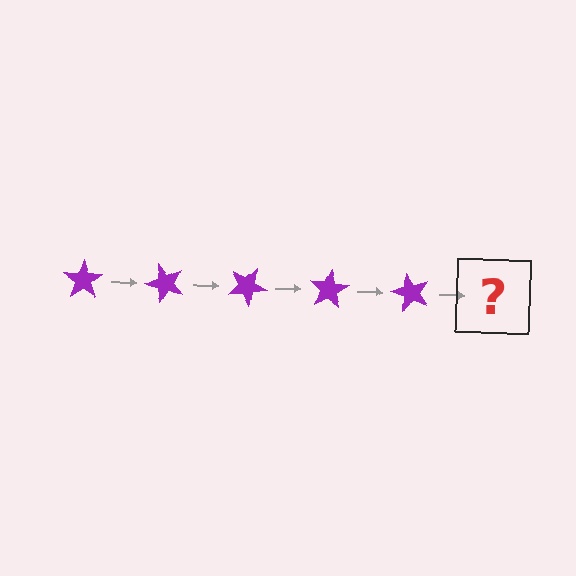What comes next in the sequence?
The next element should be a purple star rotated 250 degrees.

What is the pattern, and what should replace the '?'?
The pattern is that the star rotates 50 degrees each step. The '?' should be a purple star rotated 250 degrees.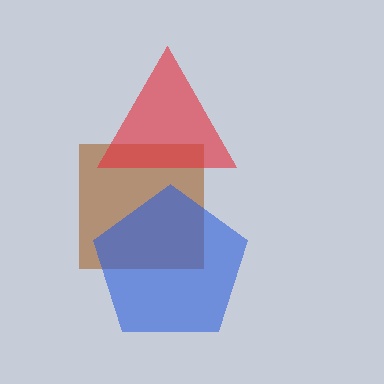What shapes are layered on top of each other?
The layered shapes are: a brown square, a red triangle, a blue pentagon.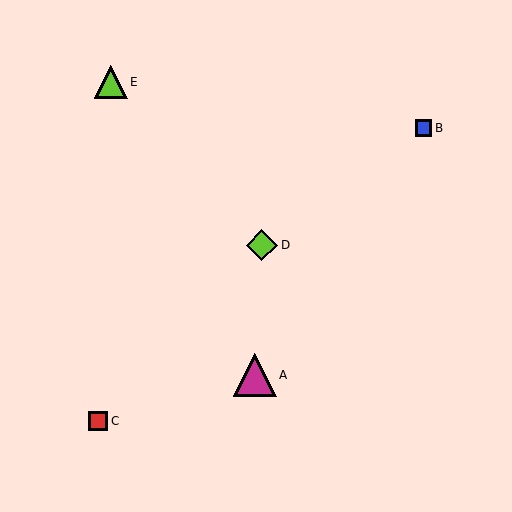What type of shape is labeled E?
Shape E is a lime triangle.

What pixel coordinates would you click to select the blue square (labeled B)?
Click at (423, 128) to select the blue square B.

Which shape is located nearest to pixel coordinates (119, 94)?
The lime triangle (labeled E) at (111, 82) is nearest to that location.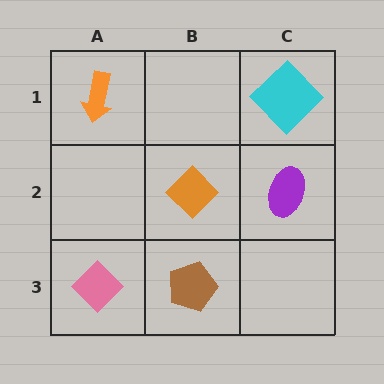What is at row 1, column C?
A cyan diamond.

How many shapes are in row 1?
2 shapes.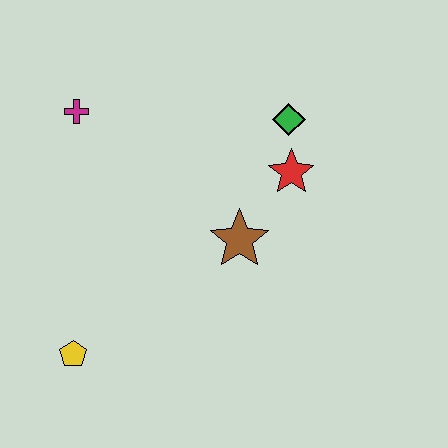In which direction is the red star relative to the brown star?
The red star is above the brown star.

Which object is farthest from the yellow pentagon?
The green diamond is farthest from the yellow pentagon.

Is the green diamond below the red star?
No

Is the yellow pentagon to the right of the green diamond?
No